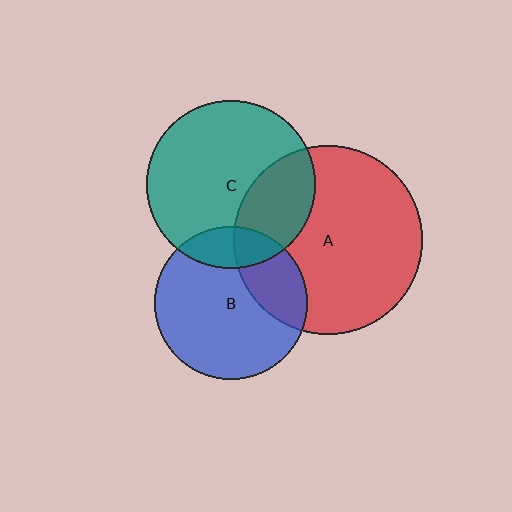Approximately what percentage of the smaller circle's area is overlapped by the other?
Approximately 25%.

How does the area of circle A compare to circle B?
Approximately 1.5 times.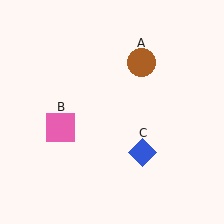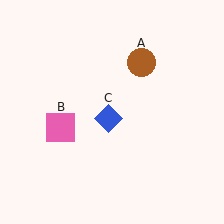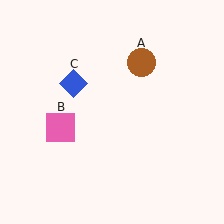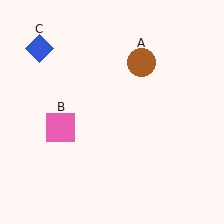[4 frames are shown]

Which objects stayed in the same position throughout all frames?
Brown circle (object A) and pink square (object B) remained stationary.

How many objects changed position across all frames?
1 object changed position: blue diamond (object C).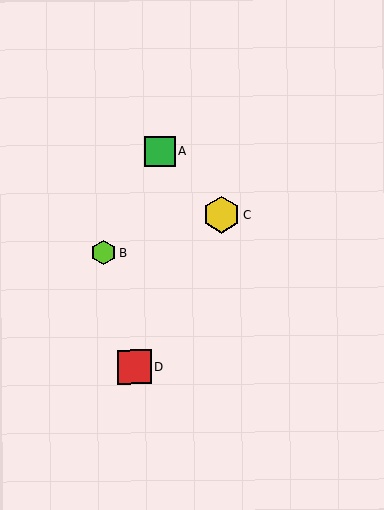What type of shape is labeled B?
Shape B is a lime hexagon.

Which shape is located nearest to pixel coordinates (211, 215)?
The yellow hexagon (labeled C) at (221, 214) is nearest to that location.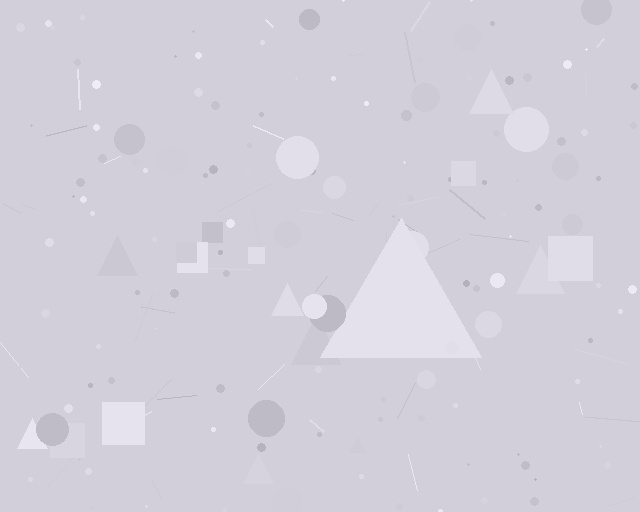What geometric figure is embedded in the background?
A triangle is embedded in the background.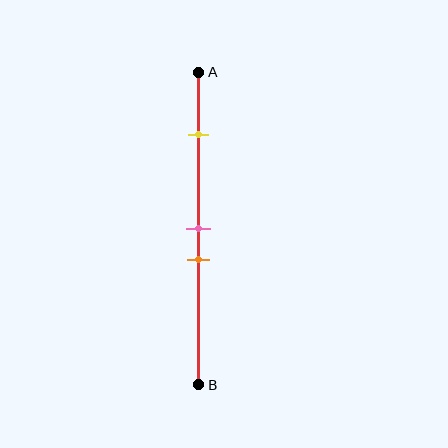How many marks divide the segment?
There are 3 marks dividing the segment.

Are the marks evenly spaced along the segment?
No, the marks are not evenly spaced.